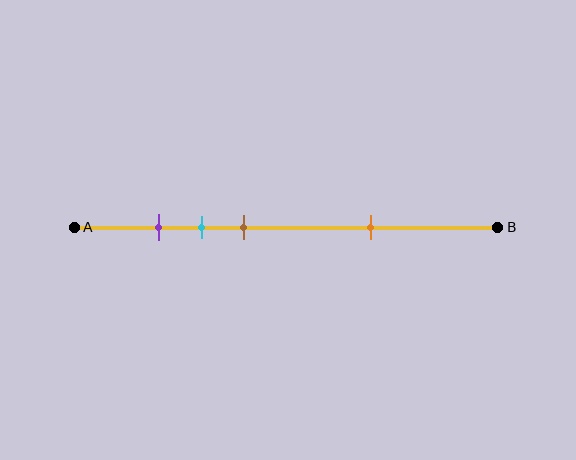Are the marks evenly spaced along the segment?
No, the marks are not evenly spaced.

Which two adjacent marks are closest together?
The purple and cyan marks are the closest adjacent pair.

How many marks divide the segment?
There are 4 marks dividing the segment.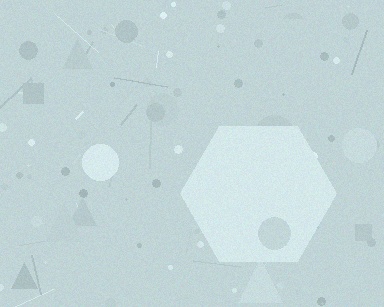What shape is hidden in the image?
A hexagon is hidden in the image.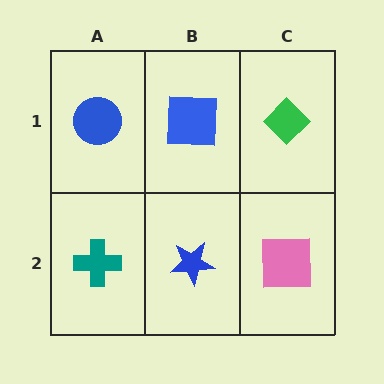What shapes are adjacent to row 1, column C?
A pink square (row 2, column C), a blue square (row 1, column B).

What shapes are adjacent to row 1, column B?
A blue star (row 2, column B), a blue circle (row 1, column A), a green diamond (row 1, column C).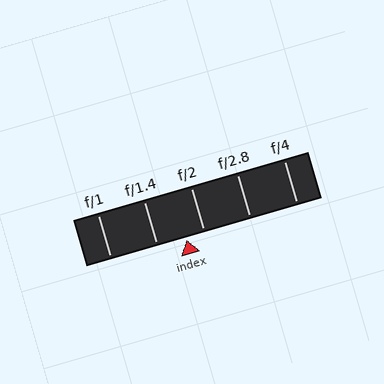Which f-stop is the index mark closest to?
The index mark is closest to f/2.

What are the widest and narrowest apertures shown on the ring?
The widest aperture shown is f/1 and the narrowest is f/4.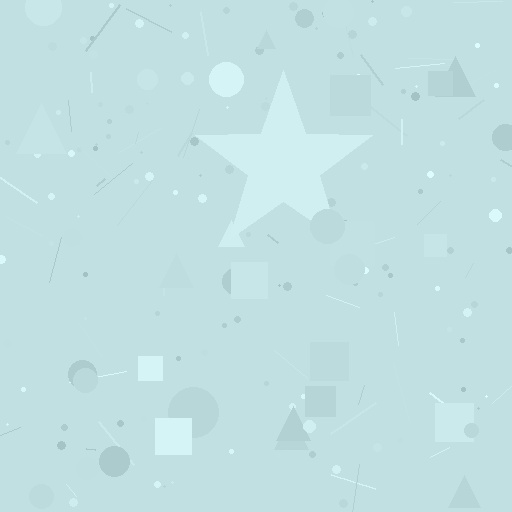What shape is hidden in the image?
A star is hidden in the image.